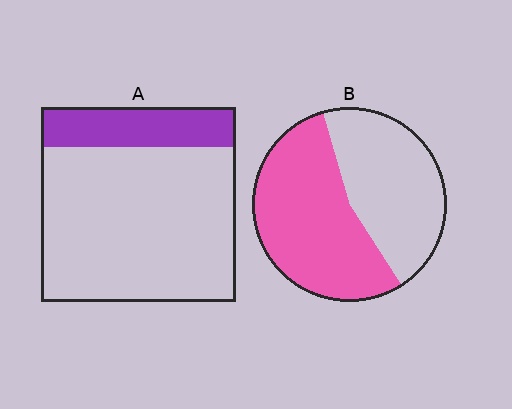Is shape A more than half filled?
No.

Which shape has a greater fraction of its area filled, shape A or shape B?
Shape B.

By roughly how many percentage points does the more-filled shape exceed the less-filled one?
By roughly 35 percentage points (B over A).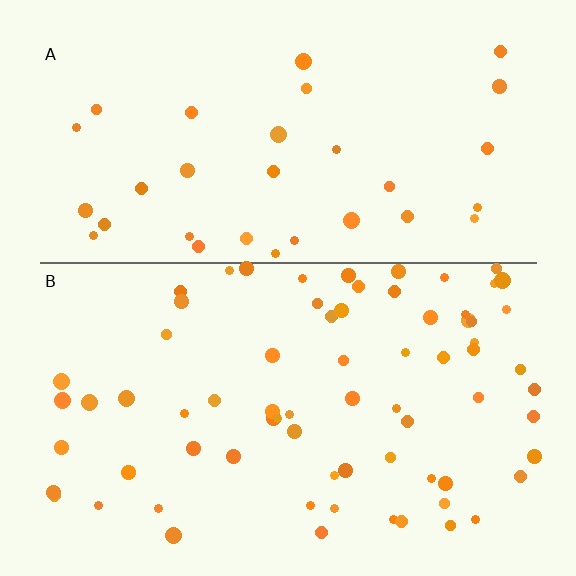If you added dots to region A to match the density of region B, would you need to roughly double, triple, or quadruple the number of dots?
Approximately double.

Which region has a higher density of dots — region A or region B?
B (the bottom).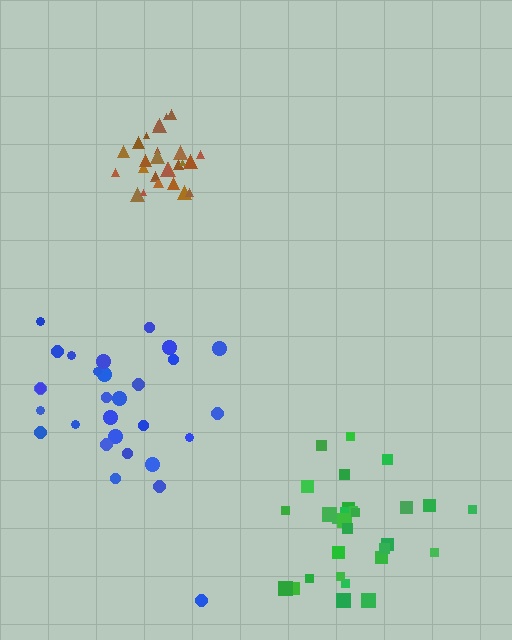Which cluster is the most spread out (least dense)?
Blue.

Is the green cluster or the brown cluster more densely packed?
Brown.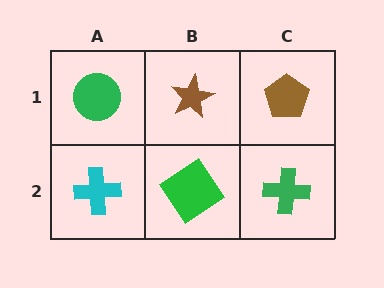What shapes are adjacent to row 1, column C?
A green cross (row 2, column C), a brown star (row 1, column B).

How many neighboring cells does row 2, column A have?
2.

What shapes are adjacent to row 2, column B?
A brown star (row 1, column B), a cyan cross (row 2, column A), a green cross (row 2, column C).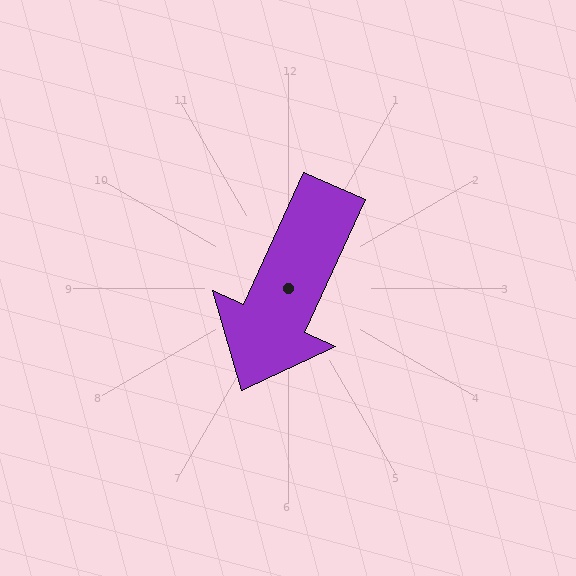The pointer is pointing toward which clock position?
Roughly 7 o'clock.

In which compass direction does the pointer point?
Southwest.